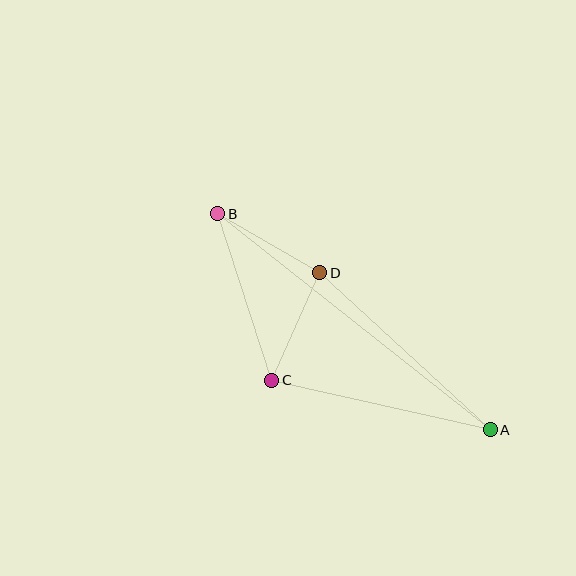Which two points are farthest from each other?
Points A and B are farthest from each other.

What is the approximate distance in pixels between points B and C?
The distance between B and C is approximately 175 pixels.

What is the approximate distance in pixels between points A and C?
The distance between A and C is approximately 224 pixels.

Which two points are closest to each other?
Points C and D are closest to each other.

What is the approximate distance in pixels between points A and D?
The distance between A and D is approximately 232 pixels.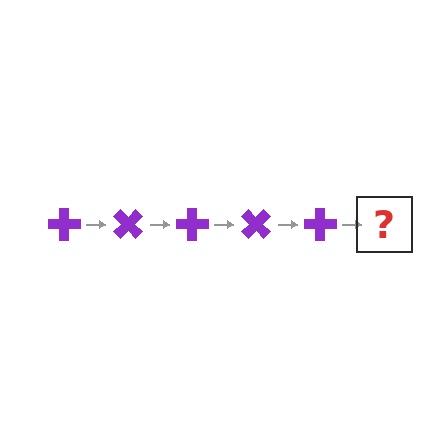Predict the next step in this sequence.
The next step is a purple cross rotated 225 degrees.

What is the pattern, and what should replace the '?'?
The pattern is that the cross rotates 45 degrees each step. The '?' should be a purple cross rotated 225 degrees.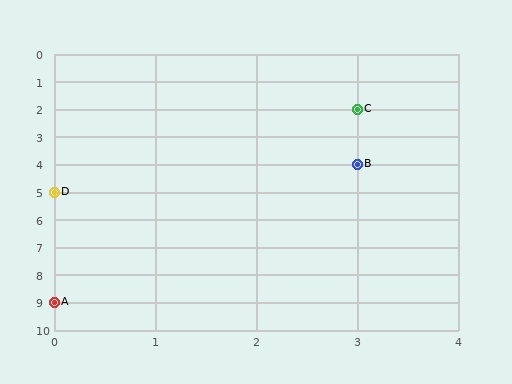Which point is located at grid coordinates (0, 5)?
Point D is at (0, 5).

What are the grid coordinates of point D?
Point D is at grid coordinates (0, 5).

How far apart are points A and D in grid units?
Points A and D are 4 rows apart.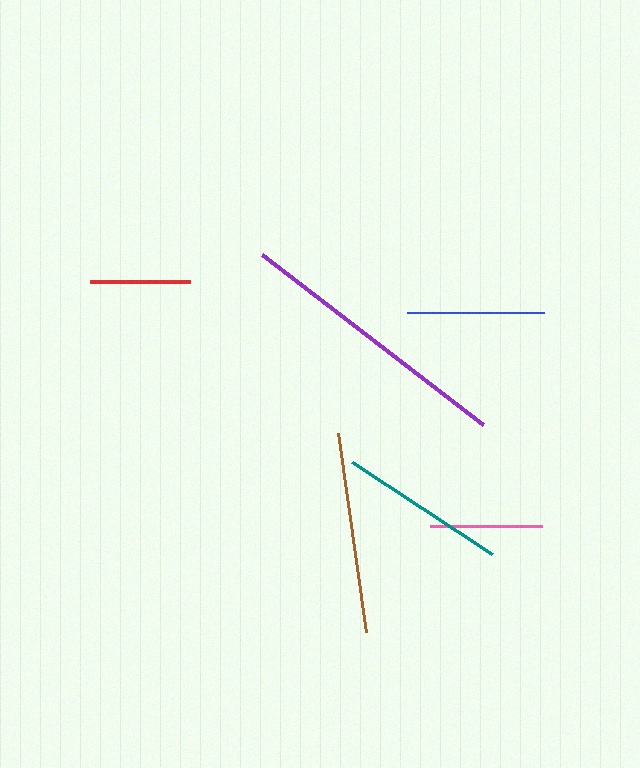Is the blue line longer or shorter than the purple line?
The purple line is longer than the blue line.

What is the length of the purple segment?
The purple segment is approximately 279 pixels long.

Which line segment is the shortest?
The red line is the shortest at approximately 100 pixels.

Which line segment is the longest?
The purple line is the longest at approximately 279 pixels.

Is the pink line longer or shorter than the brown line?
The brown line is longer than the pink line.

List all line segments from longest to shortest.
From longest to shortest: purple, brown, teal, blue, pink, red.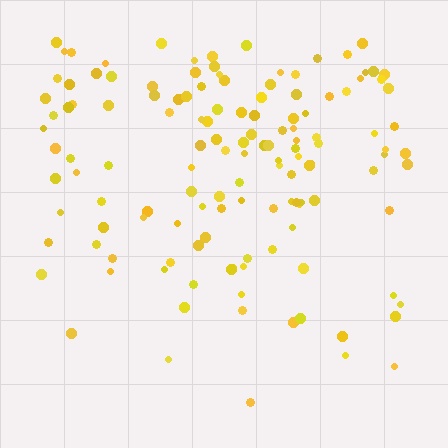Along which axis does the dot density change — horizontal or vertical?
Vertical.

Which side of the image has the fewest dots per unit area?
The bottom.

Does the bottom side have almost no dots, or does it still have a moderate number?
Still a moderate number, just noticeably fewer than the top.